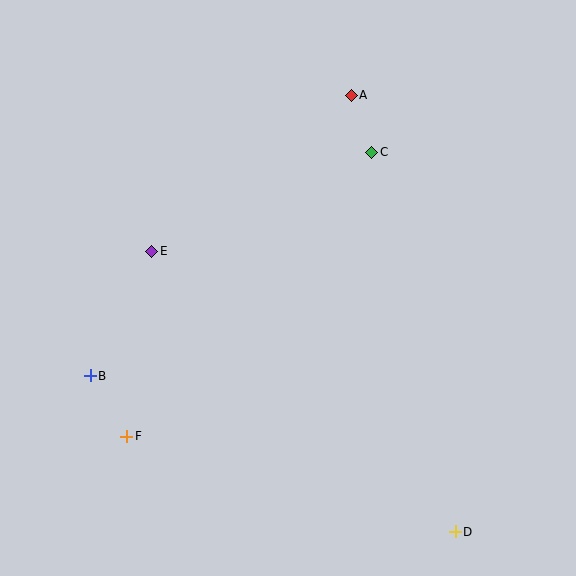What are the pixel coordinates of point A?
Point A is at (351, 95).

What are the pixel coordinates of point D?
Point D is at (455, 532).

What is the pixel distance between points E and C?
The distance between E and C is 242 pixels.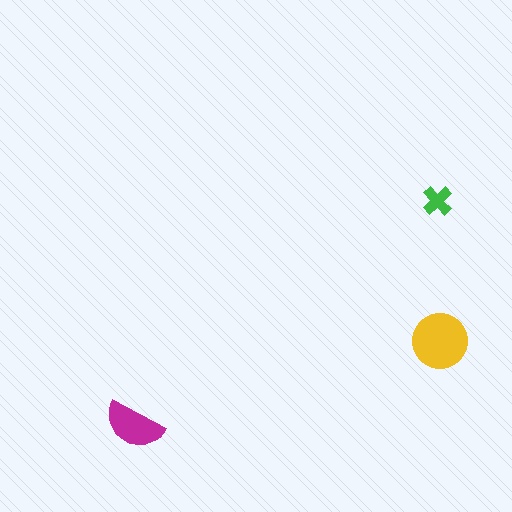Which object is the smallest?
The green cross.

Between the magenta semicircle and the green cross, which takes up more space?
The magenta semicircle.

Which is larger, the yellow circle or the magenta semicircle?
The yellow circle.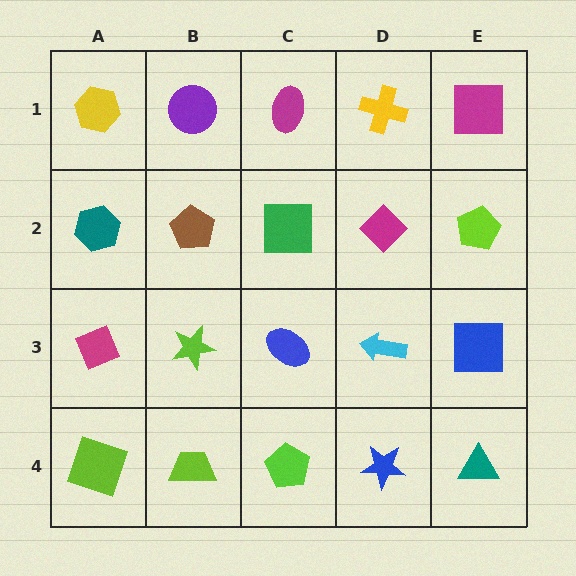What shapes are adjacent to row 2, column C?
A magenta ellipse (row 1, column C), a blue ellipse (row 3, column C), a brown pentagon (row 2, column B), a magenta diamond (row 2, column D).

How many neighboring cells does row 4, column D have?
3.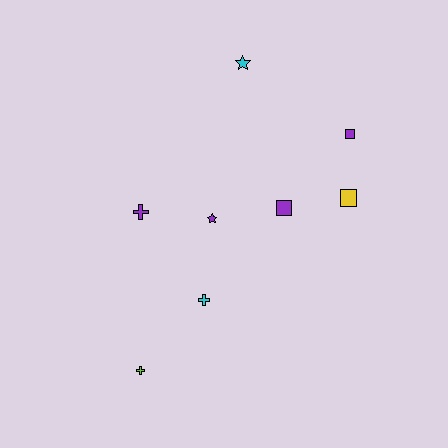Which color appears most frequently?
Purple, with 4 objects.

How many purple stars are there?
There is 1 purple star.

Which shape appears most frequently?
Square, with 3 objects.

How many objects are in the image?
There are 8 objects.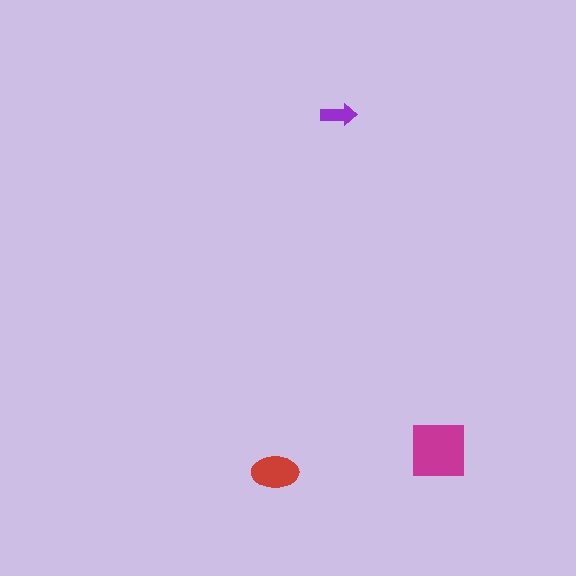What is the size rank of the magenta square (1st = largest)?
1st.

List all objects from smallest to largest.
The purple arrow, the red ellipse, the magenta square.